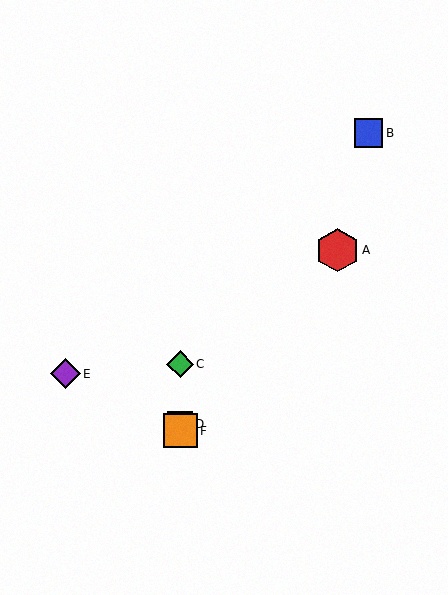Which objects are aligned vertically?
Objects C, D, F are aligned vertically.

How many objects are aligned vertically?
3 objects (C, D, F) are aligned vertically.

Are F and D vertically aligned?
Yes, both are at x≈180.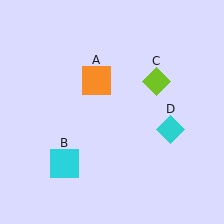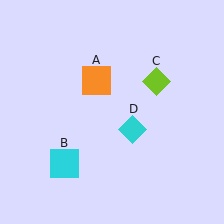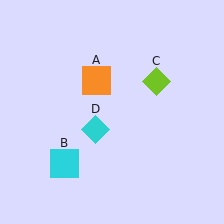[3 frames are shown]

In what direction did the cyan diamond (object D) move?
The cyan diamond (object D) moved left.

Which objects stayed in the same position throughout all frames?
Orange square (object A) and cyan square (object B) and lime diamond (object C) remained stationary.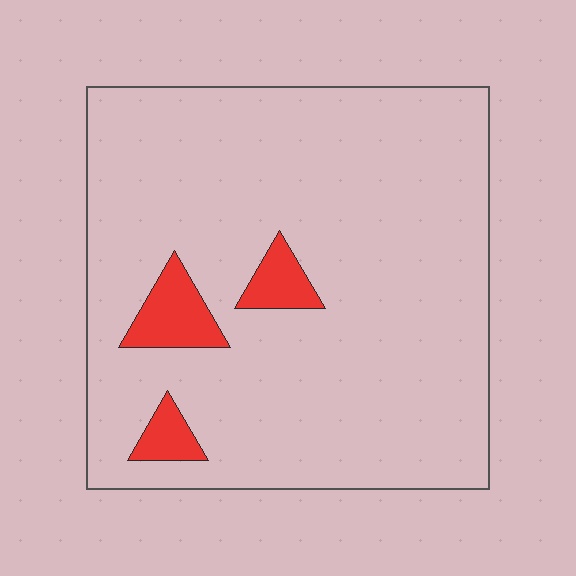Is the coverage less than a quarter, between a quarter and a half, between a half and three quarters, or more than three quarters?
Less than a quarter.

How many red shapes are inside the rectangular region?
3.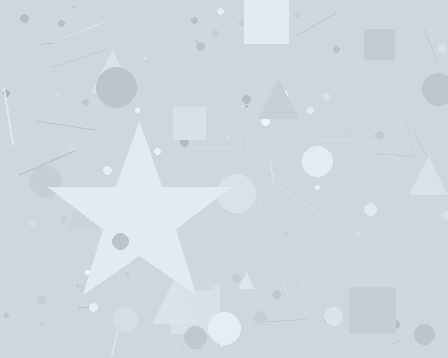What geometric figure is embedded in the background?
A star is embedded in the background.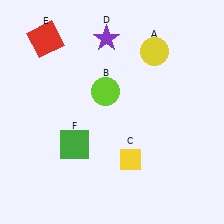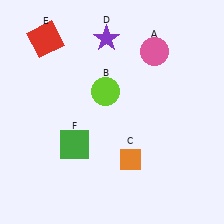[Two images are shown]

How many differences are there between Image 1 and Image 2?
There are 2 differences between the two images.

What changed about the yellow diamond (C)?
In Image 1, C is yellow. In Image 2, it changed to orange.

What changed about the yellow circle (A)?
In Image 1, A is yellow. In Image 2, it changed to pink.